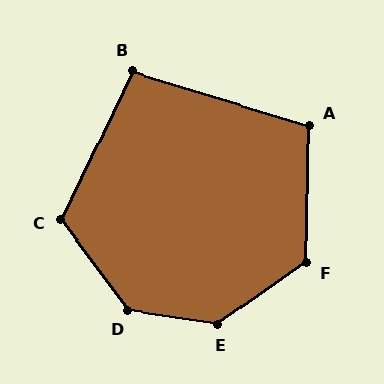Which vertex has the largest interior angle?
E, at approximately 136 degrees.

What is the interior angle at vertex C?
Approximately 117 degrees (obtuse).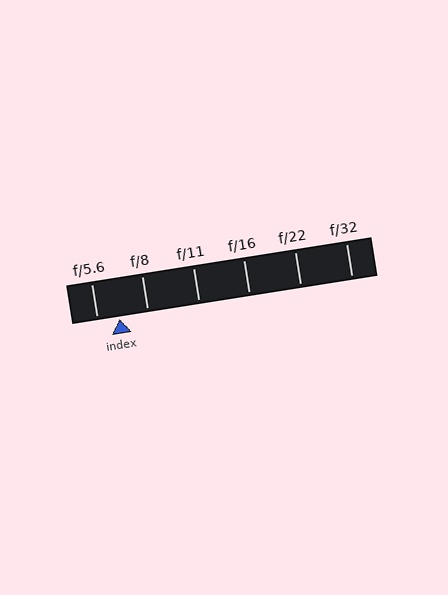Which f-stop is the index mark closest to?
The index mark is closest to f/5.6.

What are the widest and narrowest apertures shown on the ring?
The widest aperture shown is f/5.6 and the narrowest is f/32.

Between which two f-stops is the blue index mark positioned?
The index mark is between f/5.6 and f/8.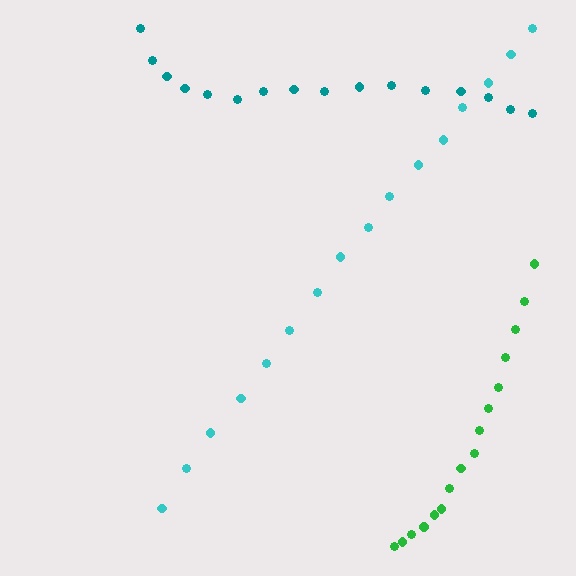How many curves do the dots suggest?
There are 3 distinct paths.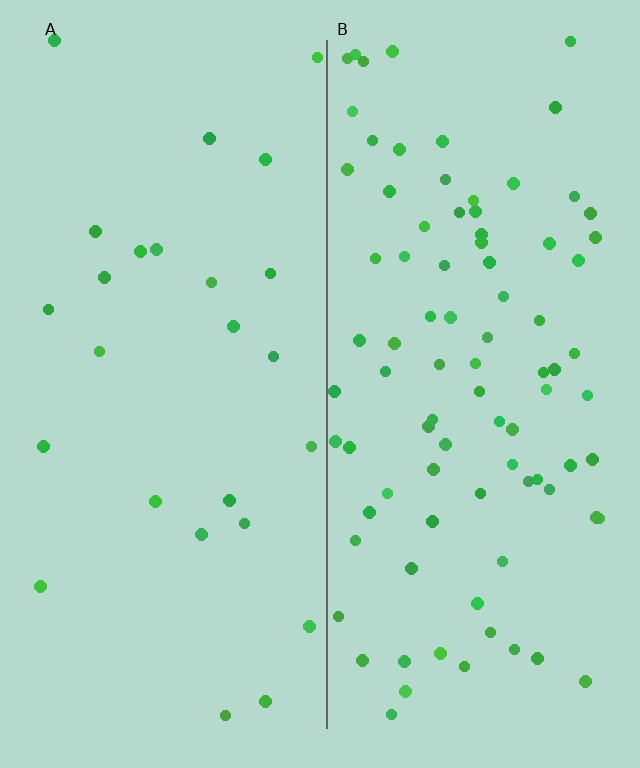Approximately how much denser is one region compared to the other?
Approximately 3.6× — region B over region A.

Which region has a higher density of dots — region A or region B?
B (the right).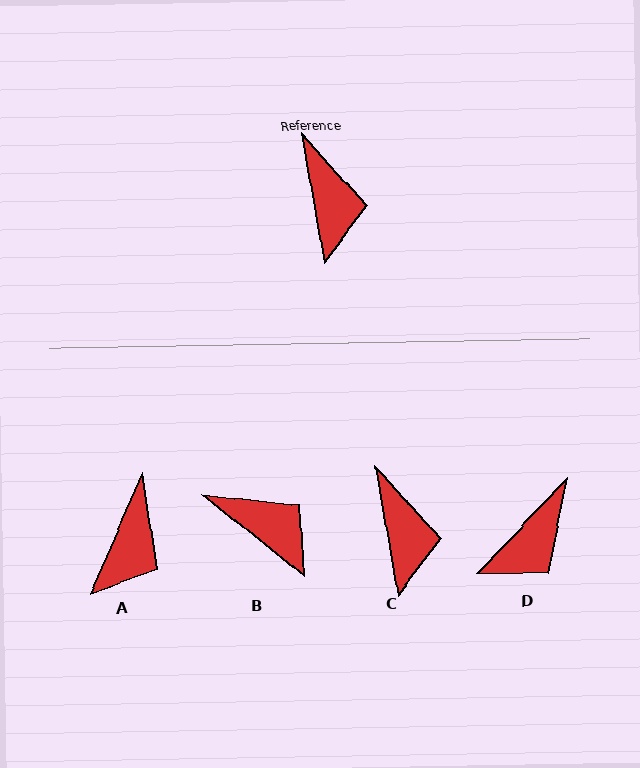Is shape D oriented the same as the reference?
No, it is off by about 53 degrees.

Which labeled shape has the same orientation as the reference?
C.